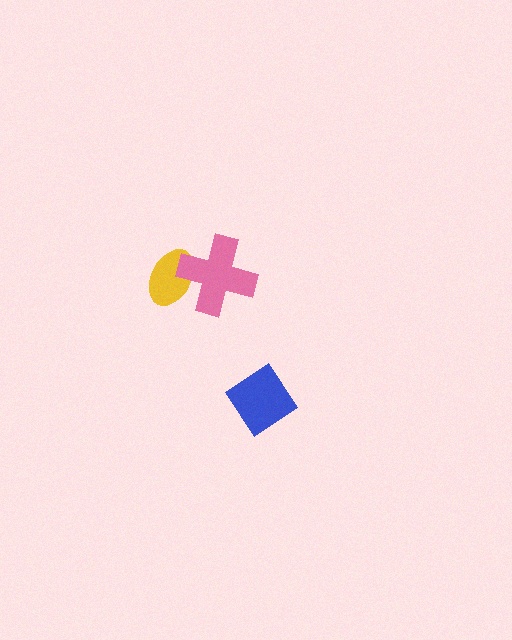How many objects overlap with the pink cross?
1 object overlaps with the pink cross.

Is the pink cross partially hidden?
No, no other shape covers it.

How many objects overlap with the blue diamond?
0 objects overlap with the blue diamond.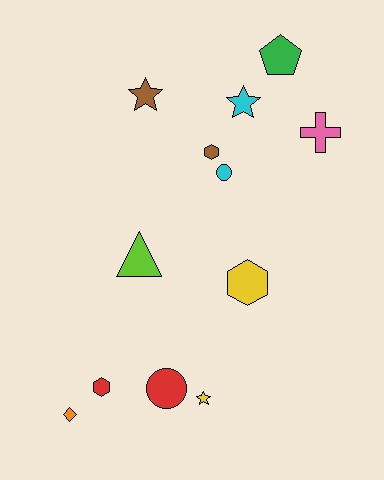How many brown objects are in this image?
There are 2 brown objects.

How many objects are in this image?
There are 12 objects.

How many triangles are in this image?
There is 1 triangle.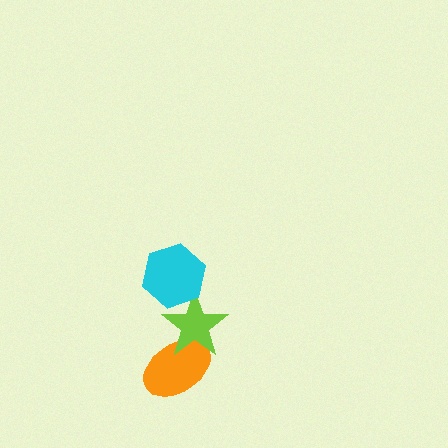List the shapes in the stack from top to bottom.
From top to bottom: the cyan hexagon, the lime star, the orange ellipse.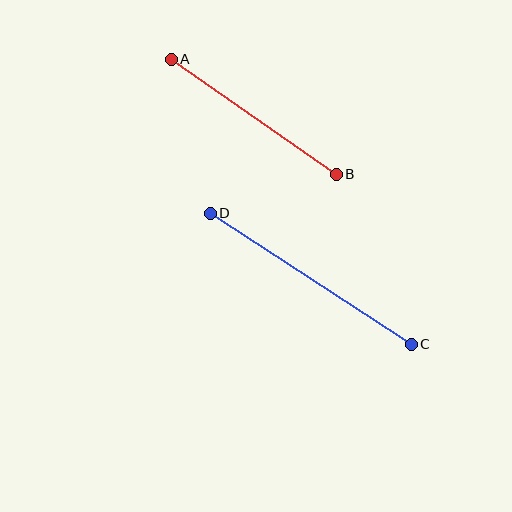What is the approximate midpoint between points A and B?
The midpoint is at approximately (254, 117) pixels.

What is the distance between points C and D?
The distance is approximately 240 pixels.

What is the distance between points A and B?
The distance is approximately 201 pixels.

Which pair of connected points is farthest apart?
Points C and D are farthest apart.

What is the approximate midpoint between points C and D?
The midpoint is at approximately (311, 279) pixels.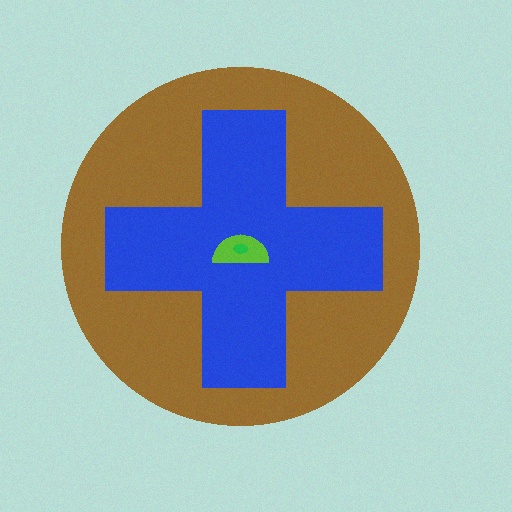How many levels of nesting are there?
4.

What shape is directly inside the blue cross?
The lime semicircle.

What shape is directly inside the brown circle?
The blue cross.